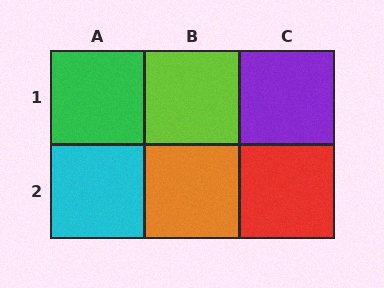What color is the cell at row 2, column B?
Orange.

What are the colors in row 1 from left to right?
Green, lime, purple.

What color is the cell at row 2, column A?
Cyan.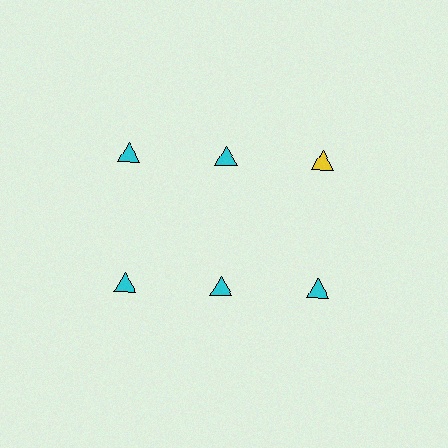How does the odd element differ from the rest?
It has a different color: yellow instead of cyan.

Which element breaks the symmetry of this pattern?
The yellow triangle in the top row, center column breaks the symmetry. All other shapes are cyan triangles.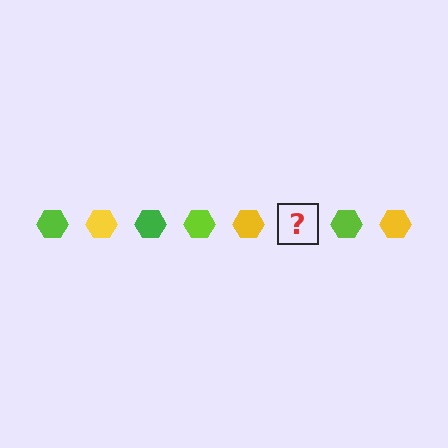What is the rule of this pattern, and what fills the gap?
The rule is that the pattern cycles through lime, yellow, green hexagons. The gap should be filled with a green hexagon.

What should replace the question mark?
The question mark should be replaced with a green hexagon.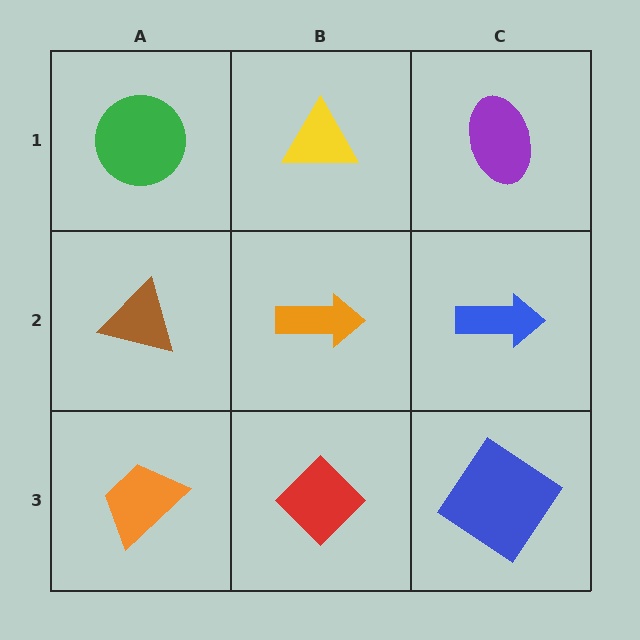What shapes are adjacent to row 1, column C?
A blue arrow (row 2, column C), a yellow triangle (row 1, column B).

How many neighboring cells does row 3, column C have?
2.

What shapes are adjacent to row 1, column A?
A brown triangle (row 2, column A), a yellow triangle (row 1, column B).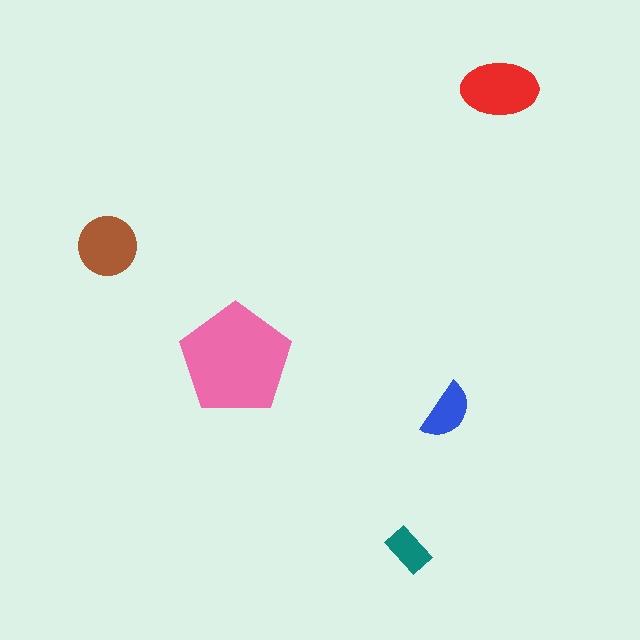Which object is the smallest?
The teal rectangle.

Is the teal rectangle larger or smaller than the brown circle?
Smaller.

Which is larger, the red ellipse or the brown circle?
The red ellipse.